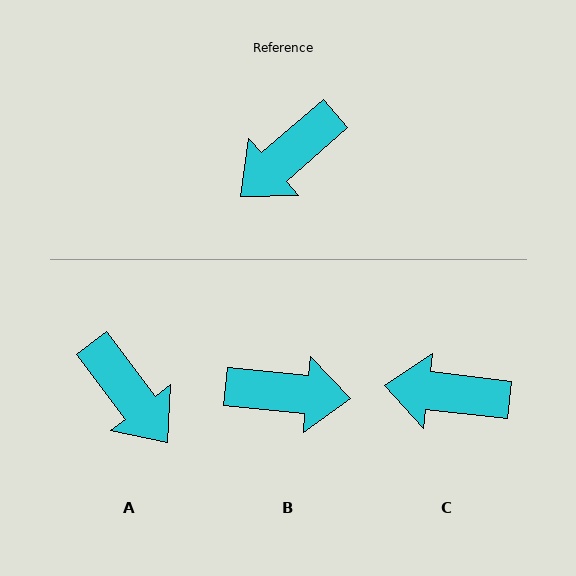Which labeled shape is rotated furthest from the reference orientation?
B, about 133 degrees away.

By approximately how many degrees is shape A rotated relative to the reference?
Approximately 86 degrees counter-clockwise.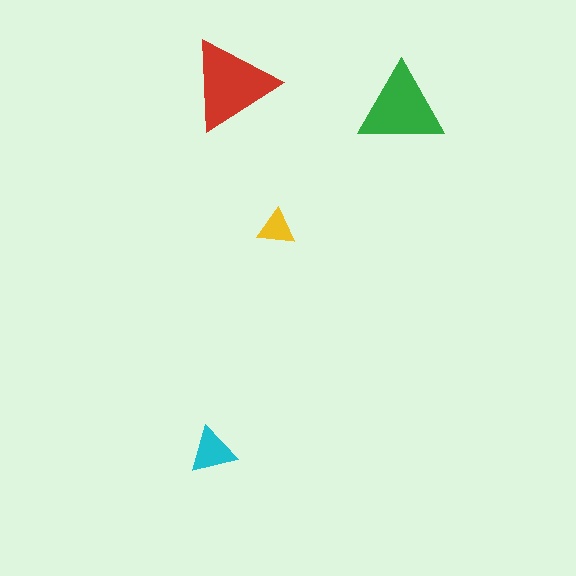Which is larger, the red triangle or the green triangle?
The red one.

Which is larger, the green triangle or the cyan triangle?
The green one.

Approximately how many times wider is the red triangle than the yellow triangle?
About 2.5 times wider.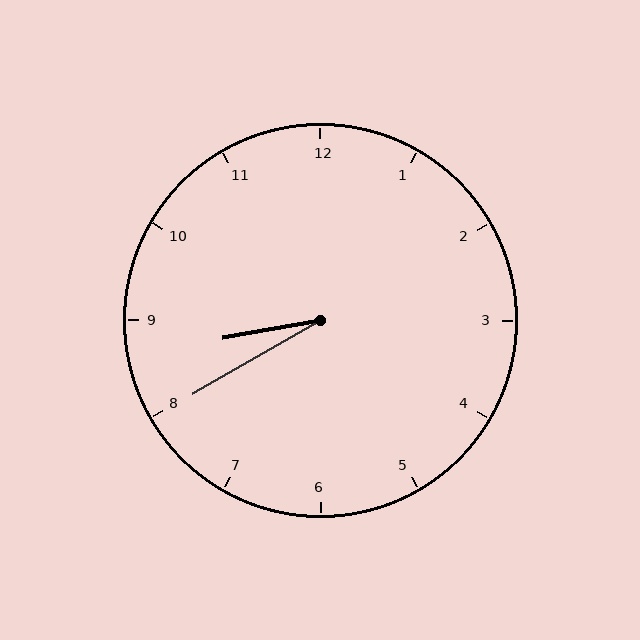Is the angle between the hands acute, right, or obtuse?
It is acute.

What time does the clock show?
8:40.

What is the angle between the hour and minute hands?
Approximately 20 degrees.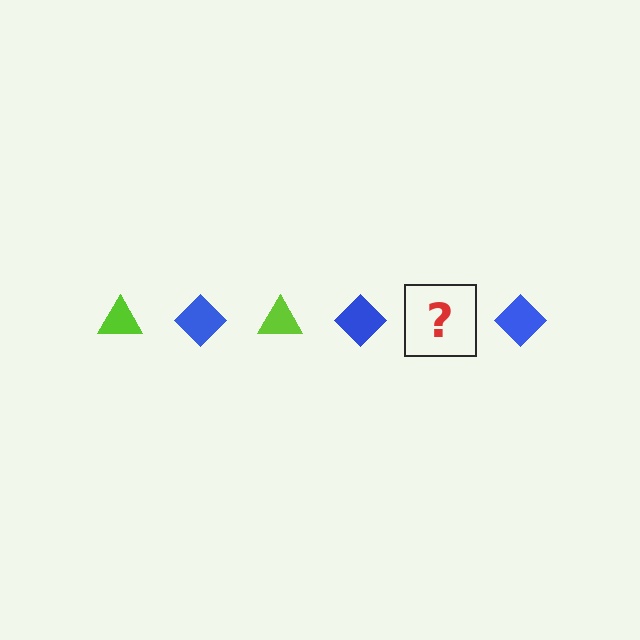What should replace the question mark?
The question mark should be replaced with a lime triangle.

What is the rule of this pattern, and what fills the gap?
The rule is that the pattern alternates between lime triangle and blue diamond. The gap should be filled with a lime triangle.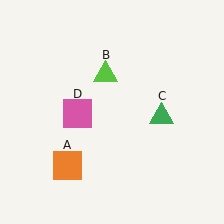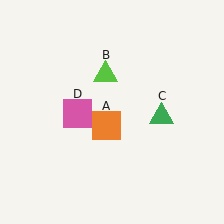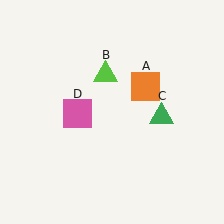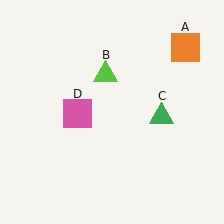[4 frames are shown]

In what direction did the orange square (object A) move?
The orange square (object A) moved up and to the right.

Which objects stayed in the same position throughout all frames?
Lime triangle (object B) and green triangle (object C) and pink square (object D) remained stationary.